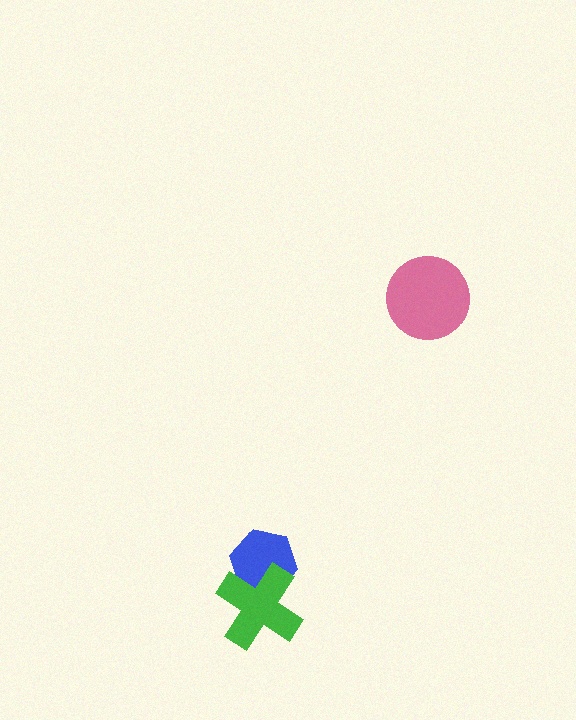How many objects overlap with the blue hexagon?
1 object overlaps with the blue hexagon.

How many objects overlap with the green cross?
1 object overlaps with the green cross.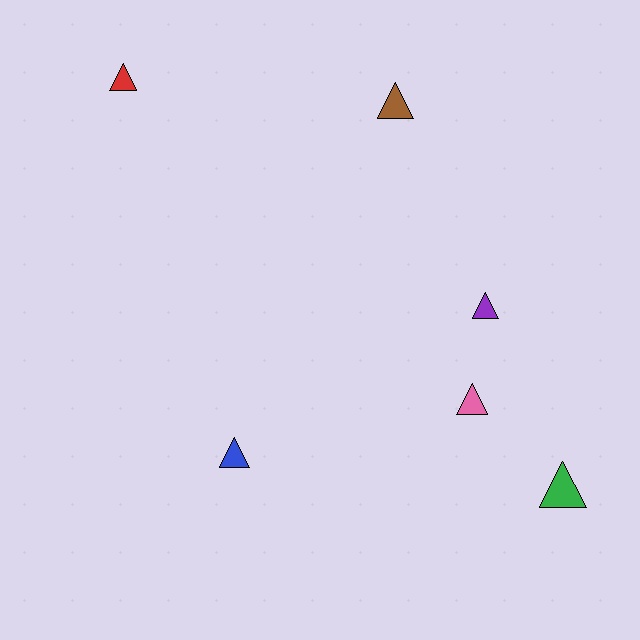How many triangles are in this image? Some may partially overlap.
There are 6 triangles.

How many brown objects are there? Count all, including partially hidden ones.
There is 1 brown object.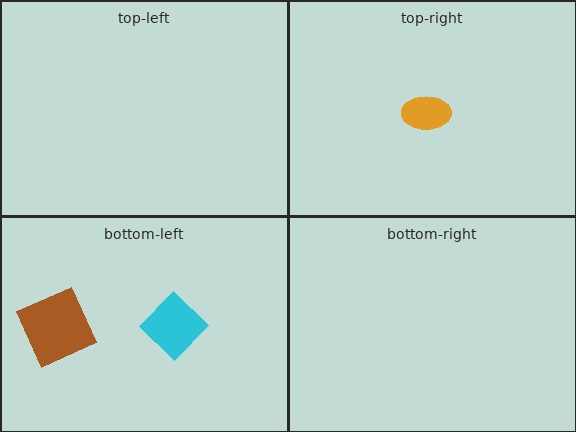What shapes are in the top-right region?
The orange ellipse.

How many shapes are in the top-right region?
1.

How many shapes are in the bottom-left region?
2.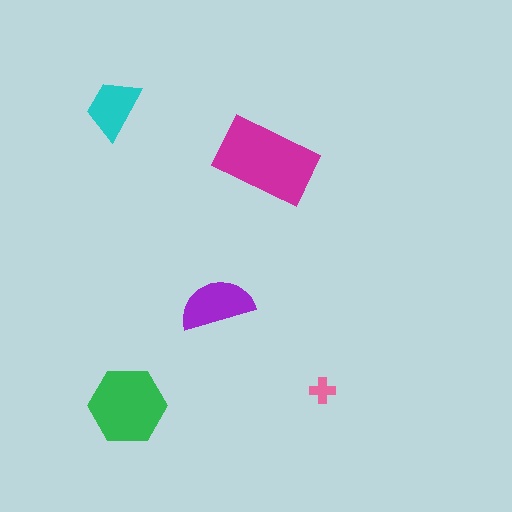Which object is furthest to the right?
The pink cross is rightmost.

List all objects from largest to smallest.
The magenta rectangle, the green hexagon, the purple semicircle, the cyan trapezoid, the pink cross.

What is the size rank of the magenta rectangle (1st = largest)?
1st.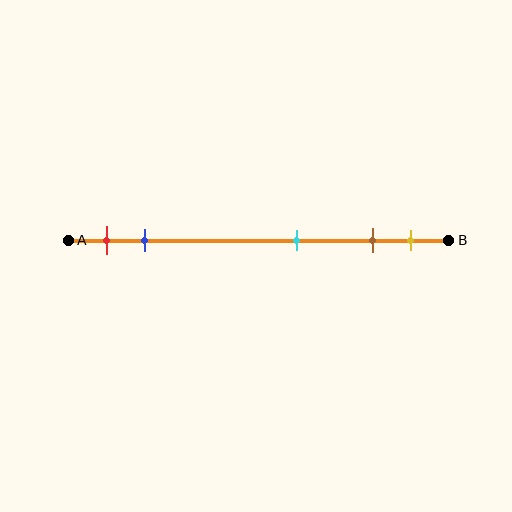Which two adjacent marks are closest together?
The brown and yellow marks are the closest adjacent pair.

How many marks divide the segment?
There are 5 marks dividing the segment.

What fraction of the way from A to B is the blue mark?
The blue mark is approximately 20% (0.2) of the way from A to B.